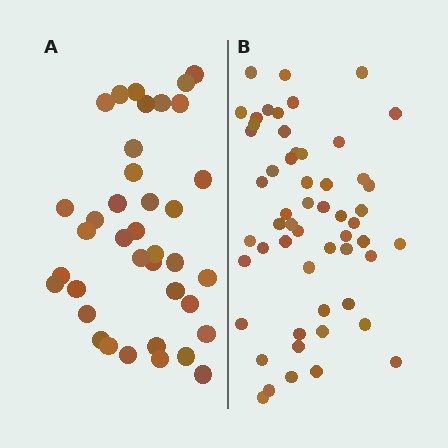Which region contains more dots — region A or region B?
Region B (the right region) has more dots.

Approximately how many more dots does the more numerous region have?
Region B has approximately 15 more dots than region A.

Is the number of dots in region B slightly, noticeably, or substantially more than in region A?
Region B has noticeably more, but not dramatically so. The ratio is roughly 1.4 to 1.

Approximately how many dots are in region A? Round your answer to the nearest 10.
About 40 dots. (The exact count is 38, which rounds to 40.)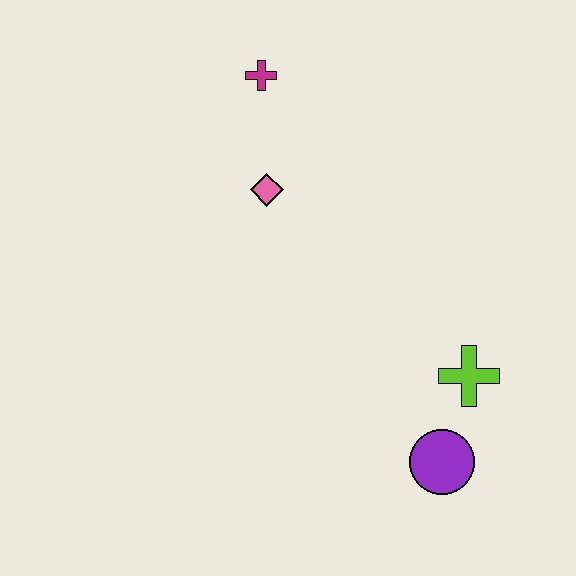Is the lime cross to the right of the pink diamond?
Yes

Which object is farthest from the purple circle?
The magenta cross is farthest from the purple circle.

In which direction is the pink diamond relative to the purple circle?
The pink diamond is above the purple circle.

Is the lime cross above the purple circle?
Yes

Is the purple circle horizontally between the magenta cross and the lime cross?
Yes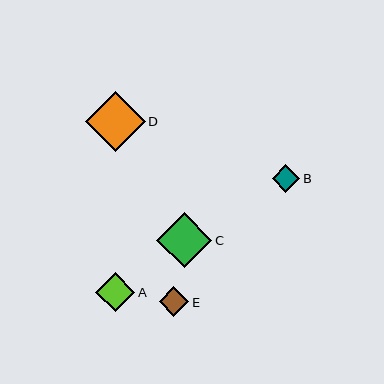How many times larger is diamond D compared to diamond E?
Diamond D is approximately 2.0 times the size of diamond E.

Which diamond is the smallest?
Diamond B is the smallest with a size of approximately 28 pixels.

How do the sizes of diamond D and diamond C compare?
Diamond D and diamond C are approximately the same size.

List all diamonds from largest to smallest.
From largest to smallest: D, C, A, E, B.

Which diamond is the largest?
Diamond D is the largest with a size of approximately 60 pixels.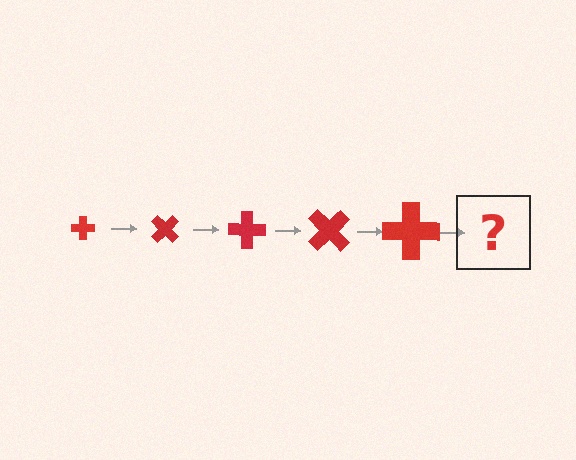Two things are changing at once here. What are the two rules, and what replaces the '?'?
The two rules are that the cross grows larger each step and it rotates 45 degrees each step. The '?' should be a cross, larger than the previous one and rotated 225 degrees from the start.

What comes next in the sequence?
The next element should be a cross, larger than the previous one and rotated 225 degrees from the start.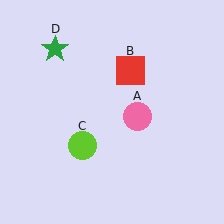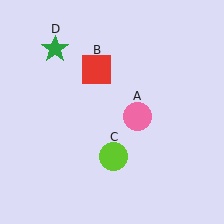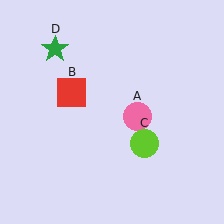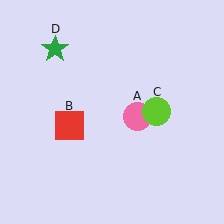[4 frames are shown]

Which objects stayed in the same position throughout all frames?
Pink circle (object A) and green star (object D) remained stationary.